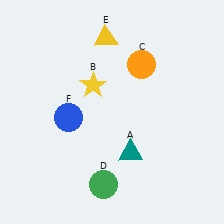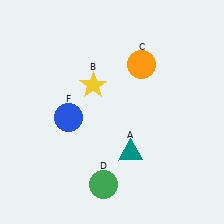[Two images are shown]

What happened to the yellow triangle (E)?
The yellow triangle (E) was removed in Image 2. It was in the top-left area of Image 1.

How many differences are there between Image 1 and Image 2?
There is 1 difference between the two images.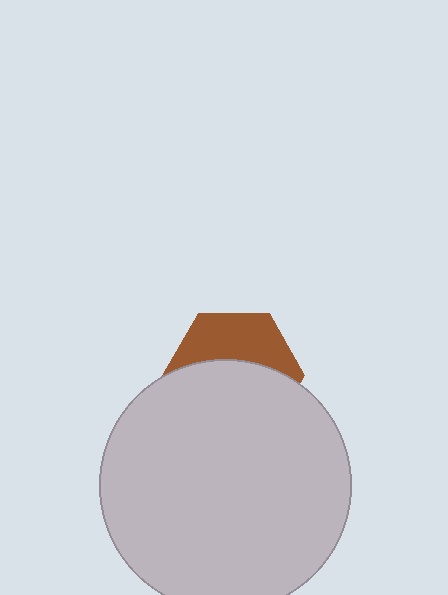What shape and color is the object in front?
The object in front is a light gray circle.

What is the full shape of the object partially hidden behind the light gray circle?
The partially hidden object is a brown hexagon.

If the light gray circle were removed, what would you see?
You would see the complete brown hexagon.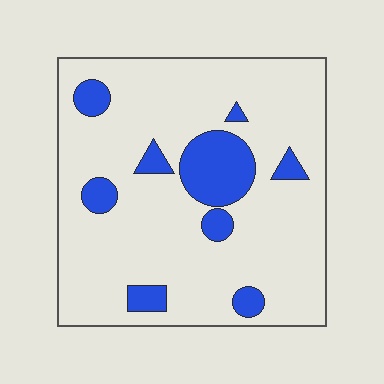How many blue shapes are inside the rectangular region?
9.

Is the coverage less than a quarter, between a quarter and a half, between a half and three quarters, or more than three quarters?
Less than a quarter.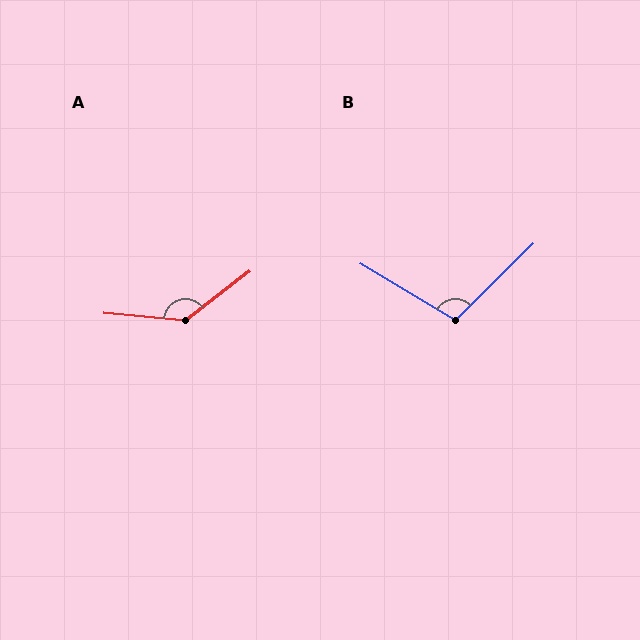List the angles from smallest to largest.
B (105°), A (138°).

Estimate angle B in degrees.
Approximately 105 degrees.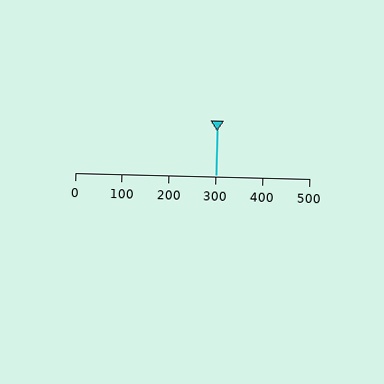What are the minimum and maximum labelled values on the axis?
The axis runs from 0 to 500.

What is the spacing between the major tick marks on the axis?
The major ticks are spaced 100 apart.